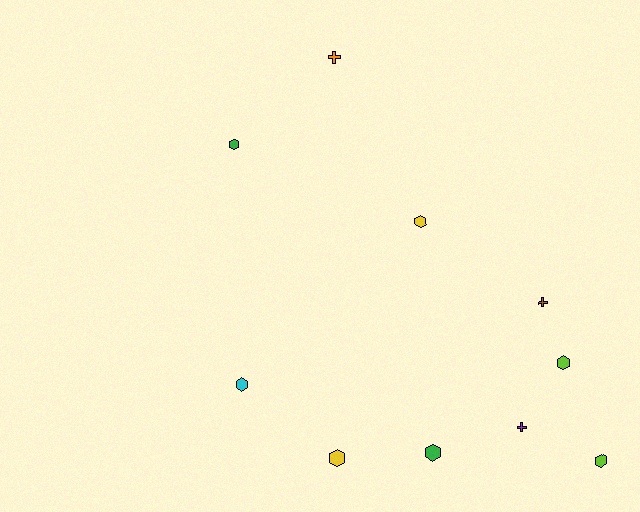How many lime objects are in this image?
There are 2 lime objects.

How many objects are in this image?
There are 10 objects.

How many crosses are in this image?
There are 3 crosses.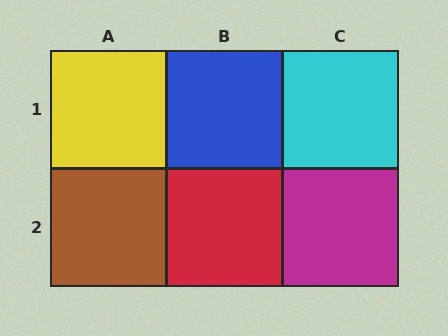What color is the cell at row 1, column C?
Cyan.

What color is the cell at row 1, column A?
Yellow.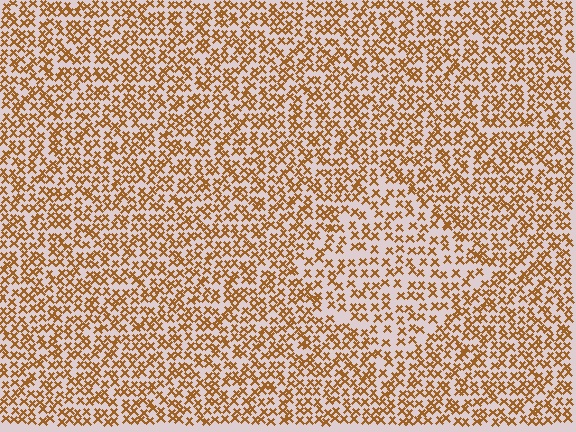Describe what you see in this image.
The image contains small brown elements arranged at two different densities. A diamond-shaped region is visible where the elements are less densely packed than the surrounding area.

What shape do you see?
I see a diamond.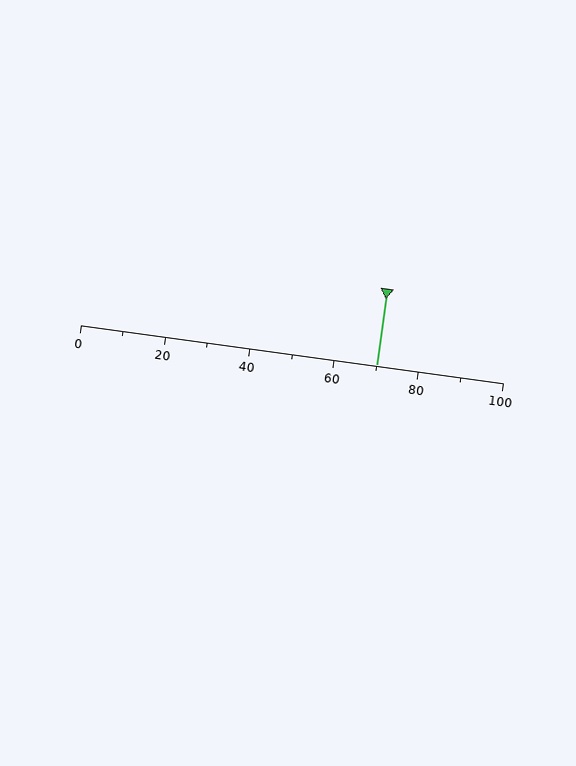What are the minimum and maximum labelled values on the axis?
The axis runs from 0 to 100.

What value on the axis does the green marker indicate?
The marker indicates approximately 70.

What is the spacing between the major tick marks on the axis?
The major ticks are spaced 20 apart.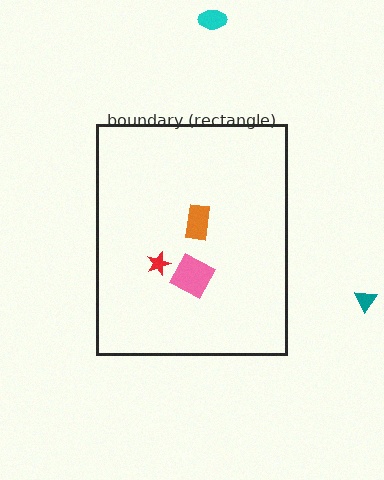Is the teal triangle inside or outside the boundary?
Outside.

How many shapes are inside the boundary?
3 inside, 2 outside.